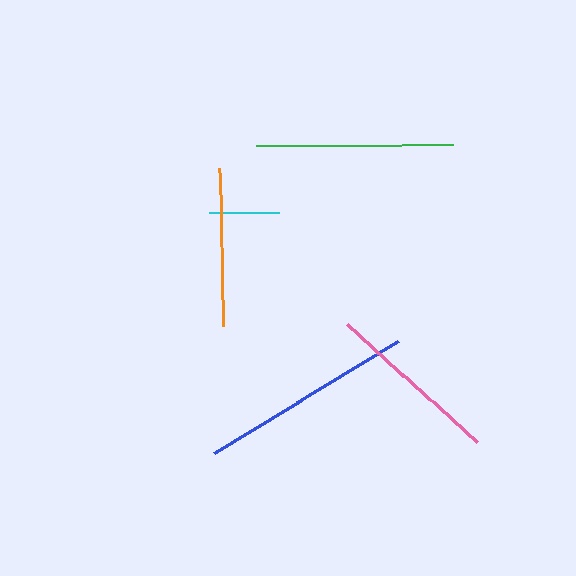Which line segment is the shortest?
The cyan line is the shortest at approximately 69 pixels.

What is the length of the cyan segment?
The cyan segment is approximately 69 pixels long.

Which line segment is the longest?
The blue line is the longest at approximately 216 pixels.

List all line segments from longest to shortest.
From longest to shortest: blue, green, pink, orange, cyan.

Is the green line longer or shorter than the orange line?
The green line is longer than the orange line.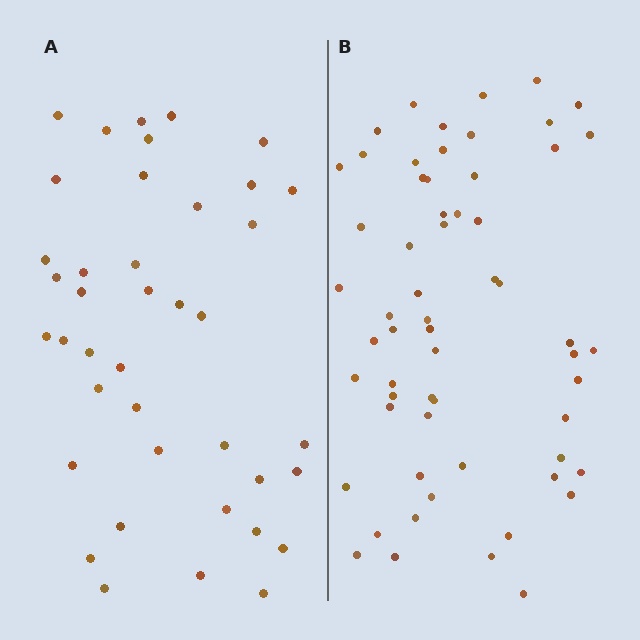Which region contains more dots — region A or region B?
Region B (the right region) has more dots.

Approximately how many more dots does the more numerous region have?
Region B has approximately 20 more dots than region A.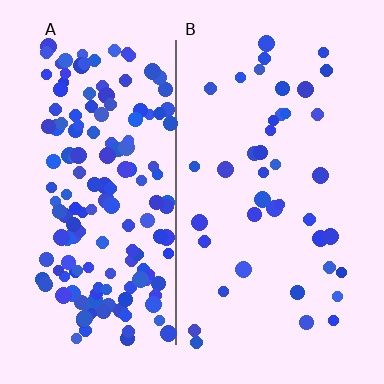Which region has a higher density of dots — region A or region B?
A (the left).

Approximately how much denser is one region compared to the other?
Approximately 4.0× — region A over region B.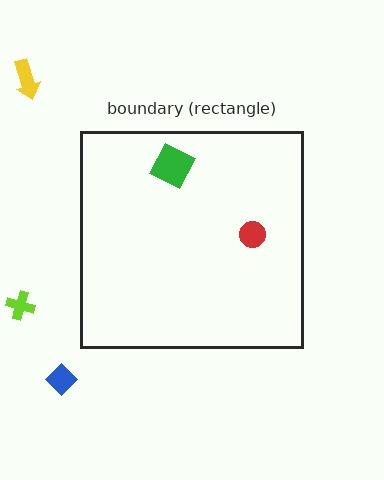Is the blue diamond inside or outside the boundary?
Outside.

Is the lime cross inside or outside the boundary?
Outside.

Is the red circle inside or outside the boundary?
Inside.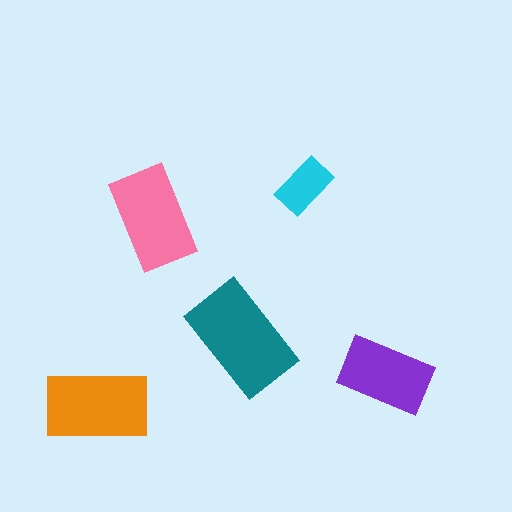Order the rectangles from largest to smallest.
the teal one, the orange one, the pink one, the purple one, the cyan one.